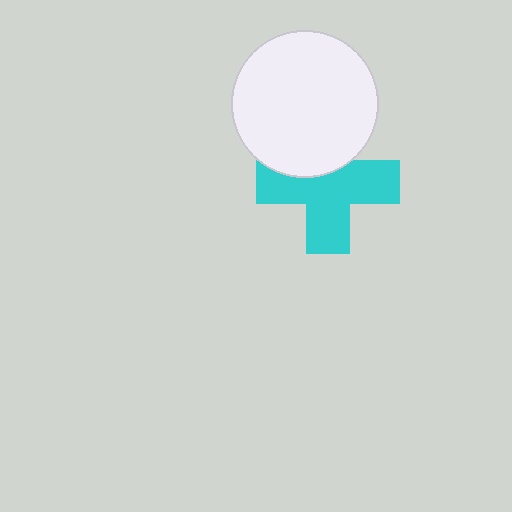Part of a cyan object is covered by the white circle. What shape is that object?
It is a cross.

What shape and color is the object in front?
The object in front is a white circle.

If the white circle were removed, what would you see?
You would see the complete cyan cross.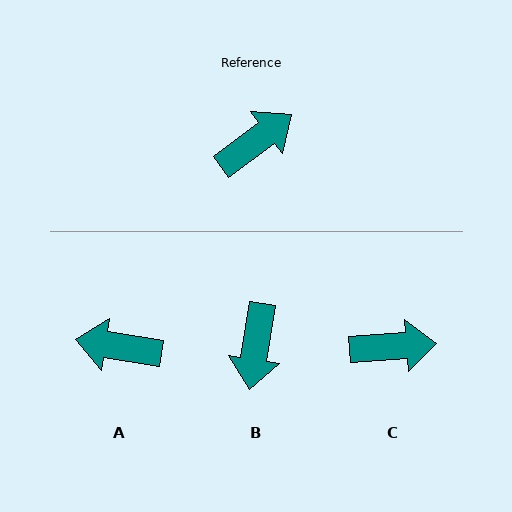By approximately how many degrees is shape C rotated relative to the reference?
Approximately 32 degrees clockwise.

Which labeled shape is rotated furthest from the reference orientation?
B, about 136 degrees away.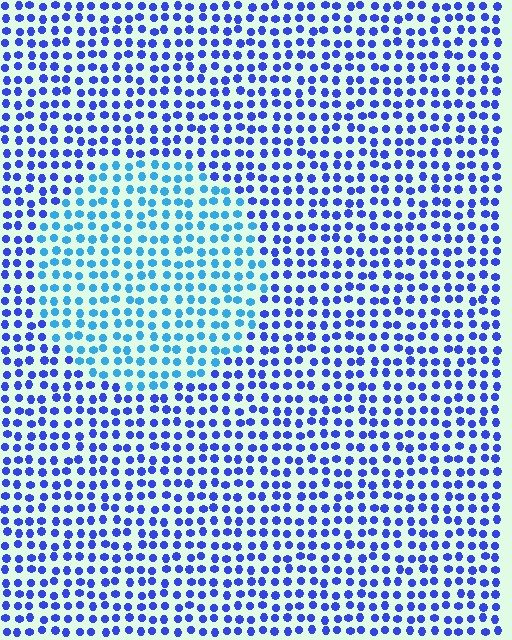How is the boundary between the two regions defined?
The boundary is defined purely by a slight shift in hue (about 35 degrees). Spacing, size, and orientation are identical on both sides.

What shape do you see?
I see a circle.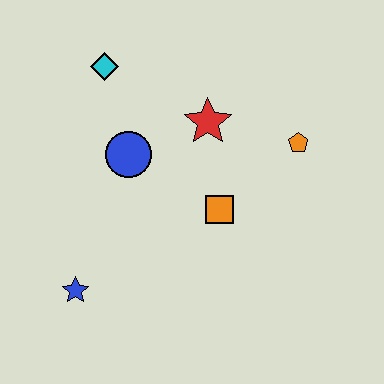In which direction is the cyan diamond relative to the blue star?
The cyan diamond is above the blue star.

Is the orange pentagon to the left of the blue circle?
No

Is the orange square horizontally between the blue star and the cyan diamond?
No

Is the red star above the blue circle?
Yes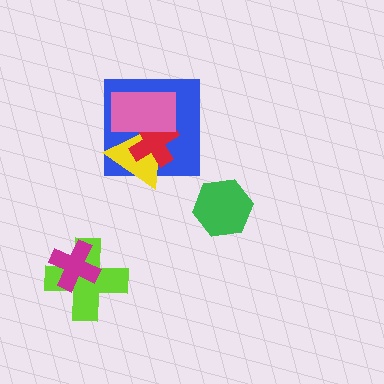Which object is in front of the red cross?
The pink rectangle is in front of the red cross.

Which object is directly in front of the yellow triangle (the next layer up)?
The red cross is directly in front of the yellow triangle.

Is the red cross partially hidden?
Yes, it is partially covered by another shape.